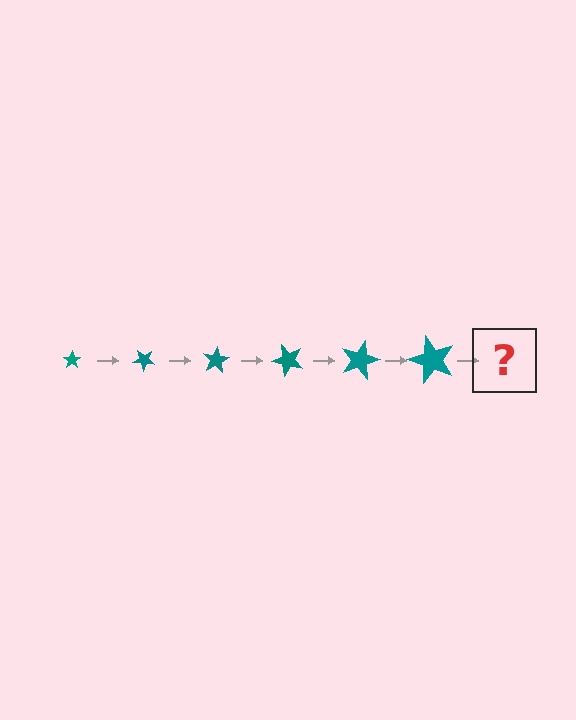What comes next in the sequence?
The next element should be a star, larger than the previous one and rotated 240 degrees from the start.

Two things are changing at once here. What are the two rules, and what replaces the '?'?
The two rules are that the star grows larger each step and it rotates 40 degrees each step. The '?' should be a star, larger than the previous one and rotated 240 degrees from the start.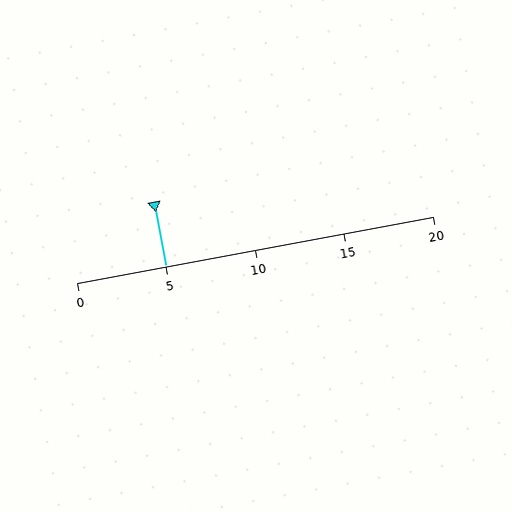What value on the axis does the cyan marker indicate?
The marker indicates approximately 5.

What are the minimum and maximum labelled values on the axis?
The axis runs from 0 to 20.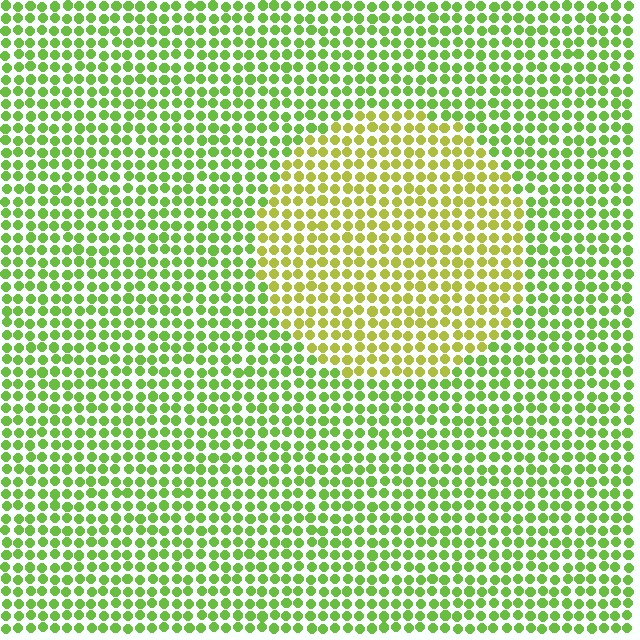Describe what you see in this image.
The image is filled with small lime elements in a uniform arrangement. A circle-shaped region is visible where the elements are tinted to a slightly different hue, forming a subtle color boundary.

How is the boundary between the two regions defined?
The boundary is defined purely by a slight shift in hue (about 33 degrees). Spacing, size, and orientation are identical on both sides.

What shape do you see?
I see a circle.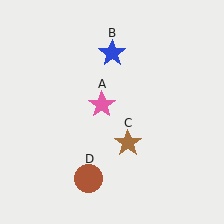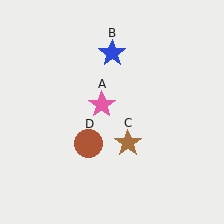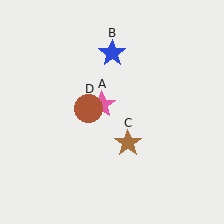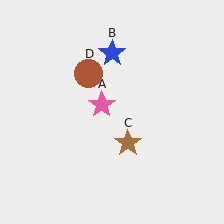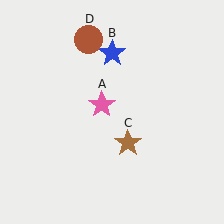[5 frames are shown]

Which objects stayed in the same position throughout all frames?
Pink star (object A) and blue star (object B) and brown star (object C) remained stationary.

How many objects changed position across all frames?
1 object changed position: brown circle (object D).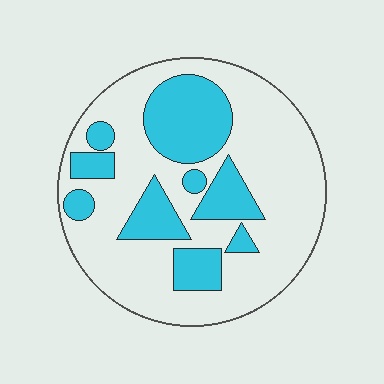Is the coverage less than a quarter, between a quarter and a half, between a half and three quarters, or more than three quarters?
Between a quarter and a half.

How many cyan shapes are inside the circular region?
9.